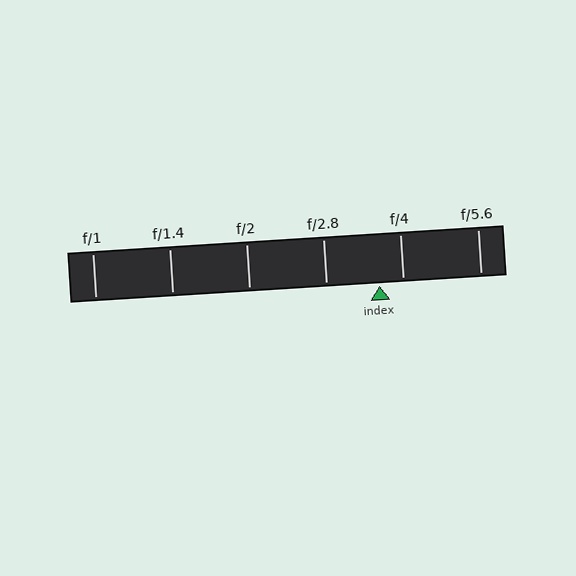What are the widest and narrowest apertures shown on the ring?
The widest aperture shown is f/1 and the narrowest is f/5.6.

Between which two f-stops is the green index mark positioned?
The index mark is between f/2.8 and f/4.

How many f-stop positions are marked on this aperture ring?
There are 6 f-stop positions marked.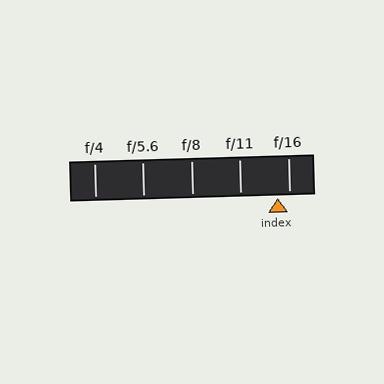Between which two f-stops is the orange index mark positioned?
The index mark is between f/11 and f/16.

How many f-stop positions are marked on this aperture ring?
There are 5 f-stop positions marked.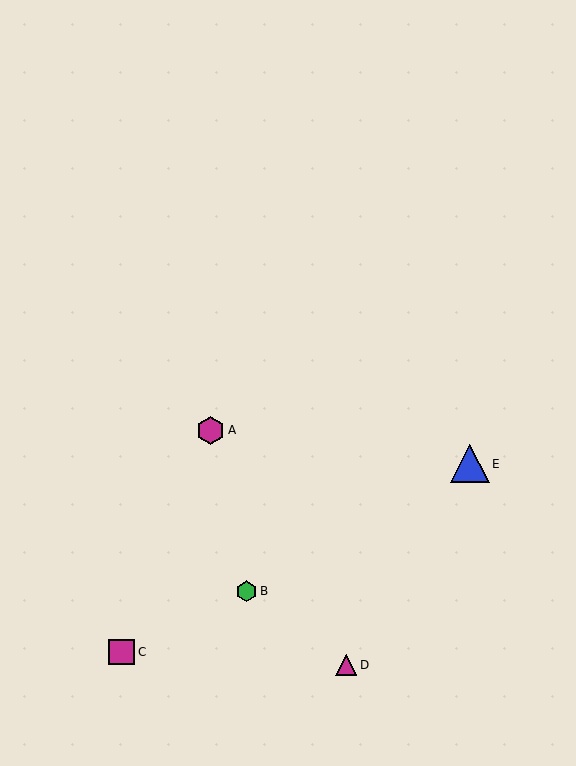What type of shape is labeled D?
Shape D is a magenta triangle.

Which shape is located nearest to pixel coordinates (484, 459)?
The blue triangle (labeled E) at (470, 464) is nearest to that location.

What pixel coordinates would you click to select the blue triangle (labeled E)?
Click at (470, 464) to select the blue triangle E.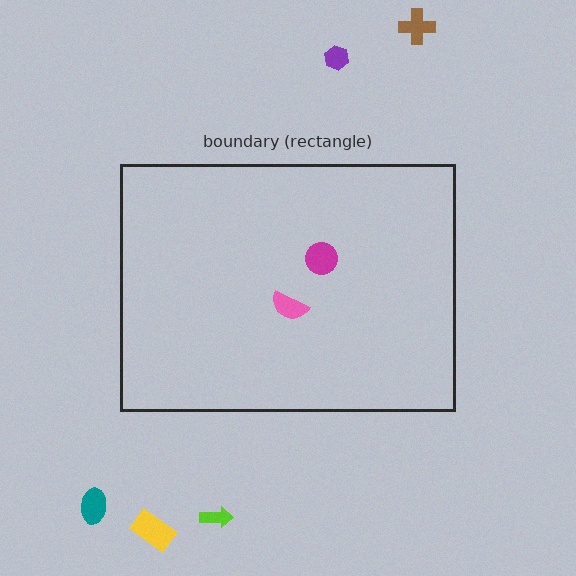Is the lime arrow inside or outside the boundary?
Outside.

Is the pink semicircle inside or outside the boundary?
Inside.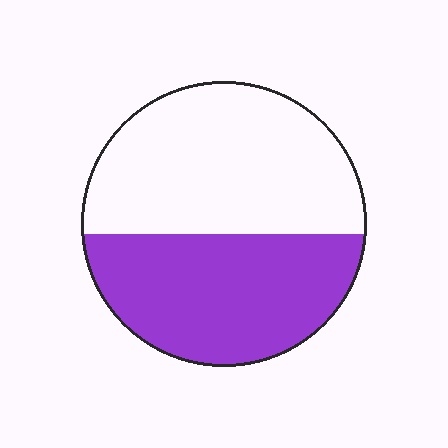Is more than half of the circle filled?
No.